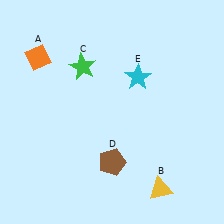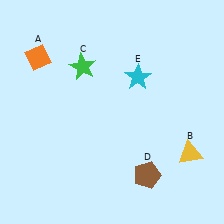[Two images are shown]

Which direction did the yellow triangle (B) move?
The yellow triangle (B) moved up.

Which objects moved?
The objects that moved are: the yellow triangle (B), the brown pentagon (D).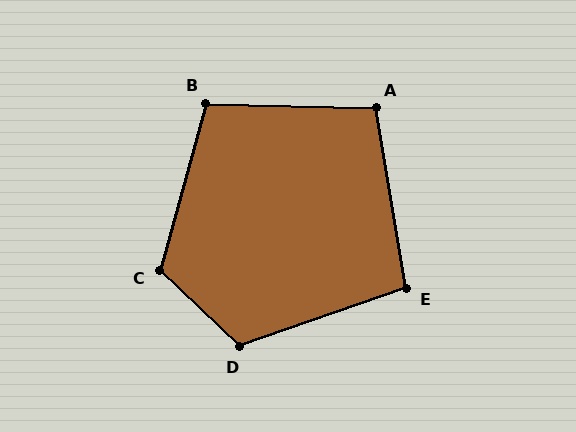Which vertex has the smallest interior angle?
E, at approximately 100 degrees.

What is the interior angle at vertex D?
Approximately 117 degrees (obtuse).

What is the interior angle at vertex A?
Approximately 101 degrees (obtuse).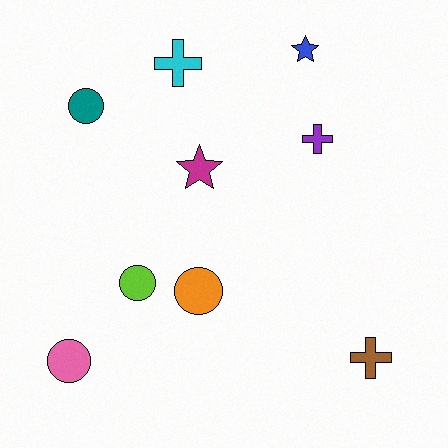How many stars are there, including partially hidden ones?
There are 2 stars.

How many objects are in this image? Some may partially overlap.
There are 9 objects.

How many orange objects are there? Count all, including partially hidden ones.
There is 1 orange object.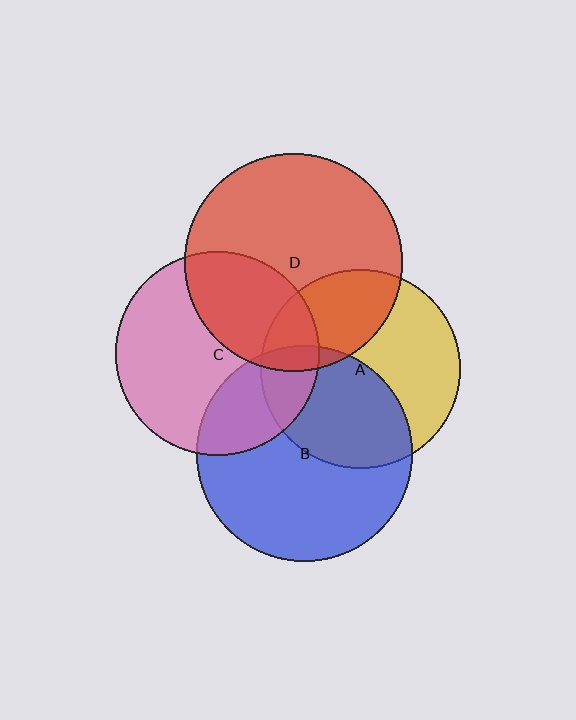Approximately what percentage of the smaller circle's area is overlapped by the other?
Approximately 30%.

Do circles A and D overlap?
Yes.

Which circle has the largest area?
Circle D (red).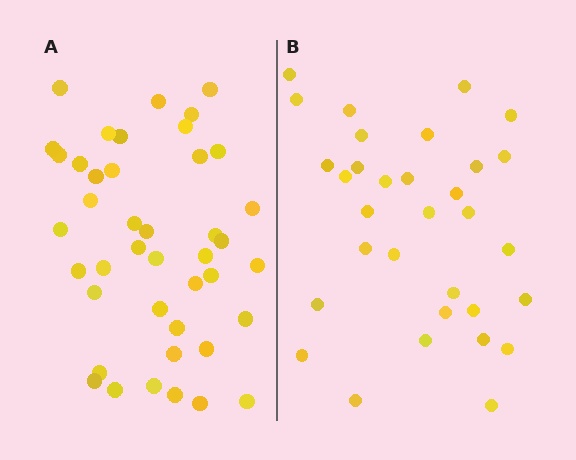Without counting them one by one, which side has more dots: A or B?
Region A (the left region) has more dots.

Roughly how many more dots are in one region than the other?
Region A has roughly 10 or so more dots than region B.